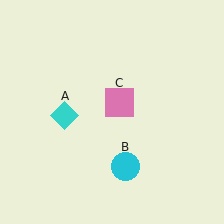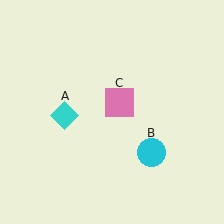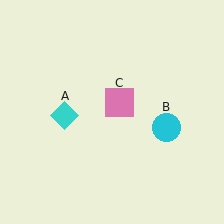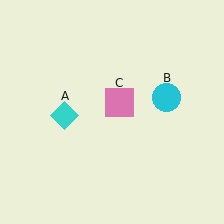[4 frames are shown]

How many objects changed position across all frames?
1 object changed position: cyan circle (object B).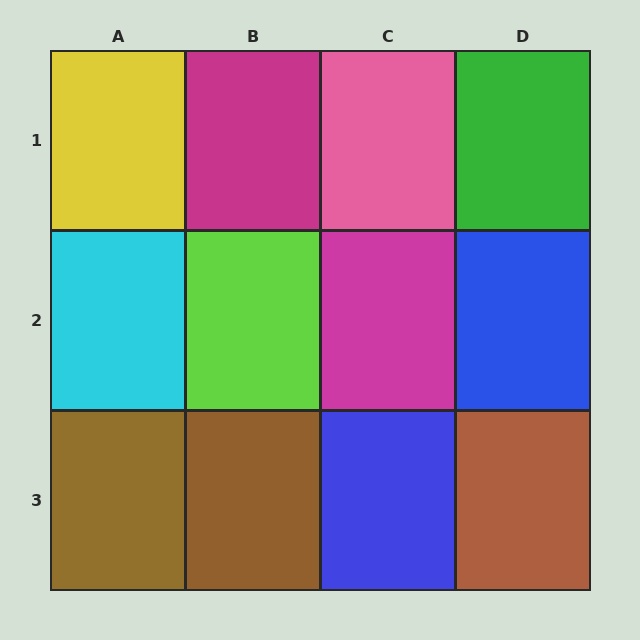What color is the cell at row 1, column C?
Pink.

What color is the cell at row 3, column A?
Brown.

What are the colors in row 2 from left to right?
Cyan, lime, magenta, blue.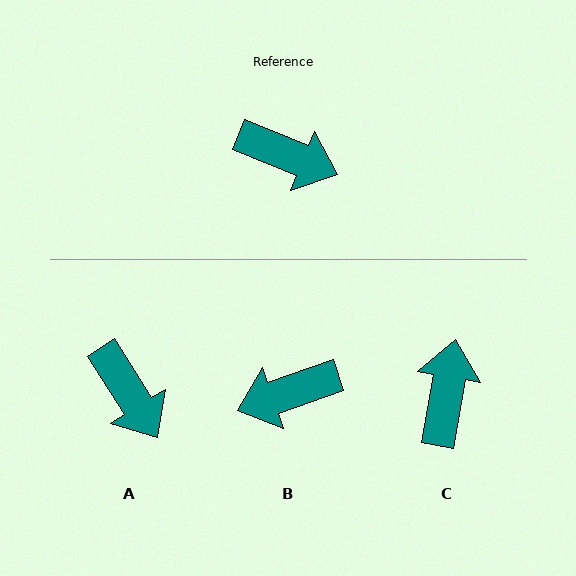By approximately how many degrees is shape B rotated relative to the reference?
Approximately 138 degrees clockwise.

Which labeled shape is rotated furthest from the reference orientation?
B, about 138 degrees away.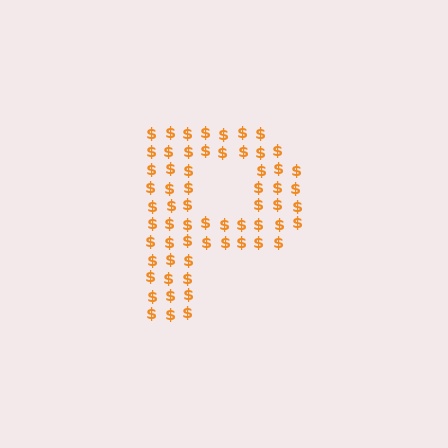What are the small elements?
The small elements are dollar signs.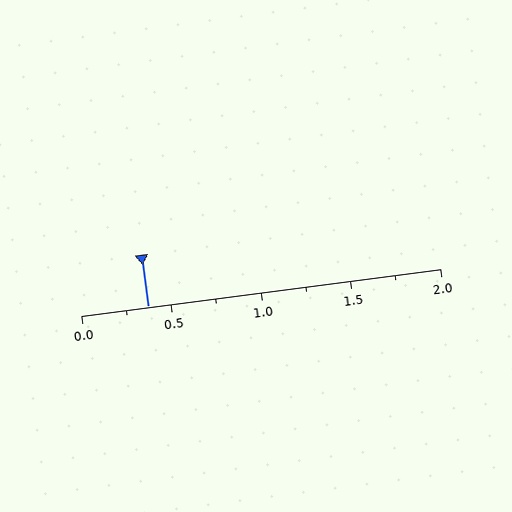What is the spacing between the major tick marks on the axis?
The major ticks are spaced 0.5 apart.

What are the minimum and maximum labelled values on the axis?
The axis runs from 0.0 to 2.0.